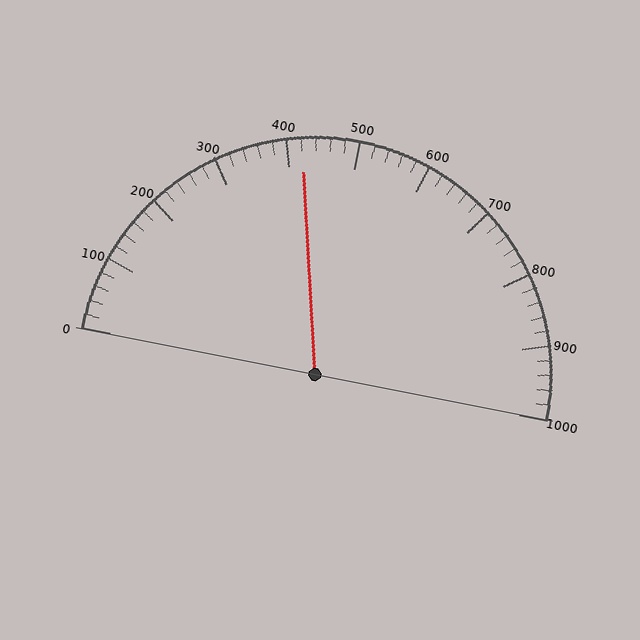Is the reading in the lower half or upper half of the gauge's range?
The reading is in the lower half of the range (0 to 1000).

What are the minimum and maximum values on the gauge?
The gauge ranges from 0 to 1000.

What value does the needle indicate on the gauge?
The needle indicates approximately 420.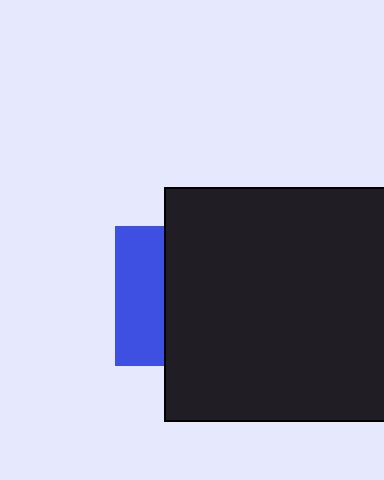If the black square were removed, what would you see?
You would see the complete blue square.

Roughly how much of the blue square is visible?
A small part of it is visible (roughly 34%).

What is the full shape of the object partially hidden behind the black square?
The partially hidden object is a blue square.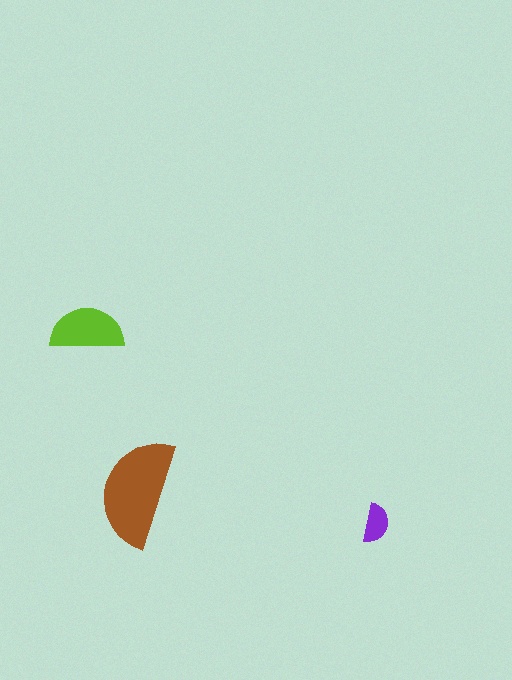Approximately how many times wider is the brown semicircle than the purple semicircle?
About 3 times wider.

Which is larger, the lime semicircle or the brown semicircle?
The brown one.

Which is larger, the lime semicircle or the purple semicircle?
The lime one.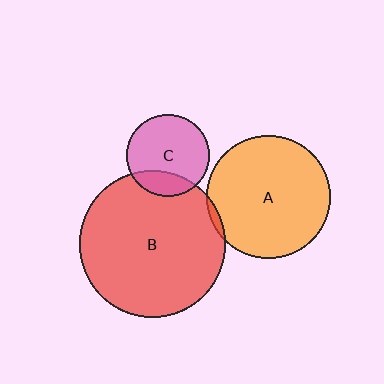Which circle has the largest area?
Circle B (red).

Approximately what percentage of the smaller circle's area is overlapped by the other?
Approximately 5%.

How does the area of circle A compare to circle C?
Approximately 2.2 times.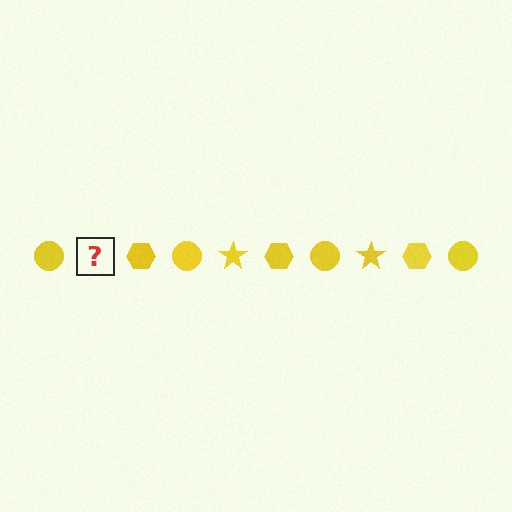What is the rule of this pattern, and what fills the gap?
The rule is that the pattern cycles through circle, star, hexagon shapes in yellow. The gap should be filled with a yellow star.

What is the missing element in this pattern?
The missing element is a yellow star.